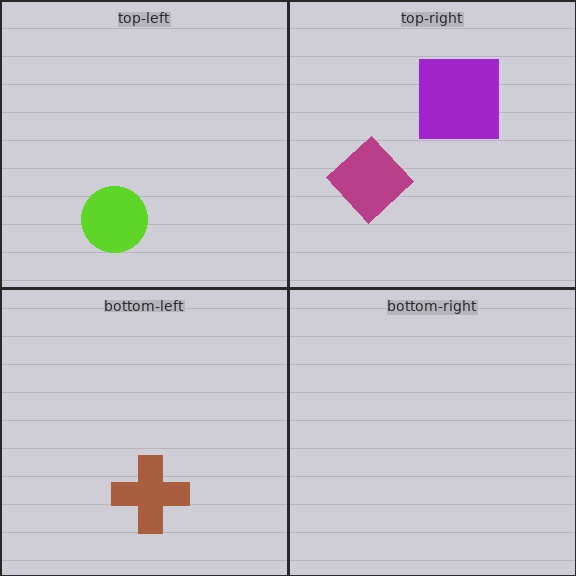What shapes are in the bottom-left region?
The brown cross.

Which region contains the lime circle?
The top-left region.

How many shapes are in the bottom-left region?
1.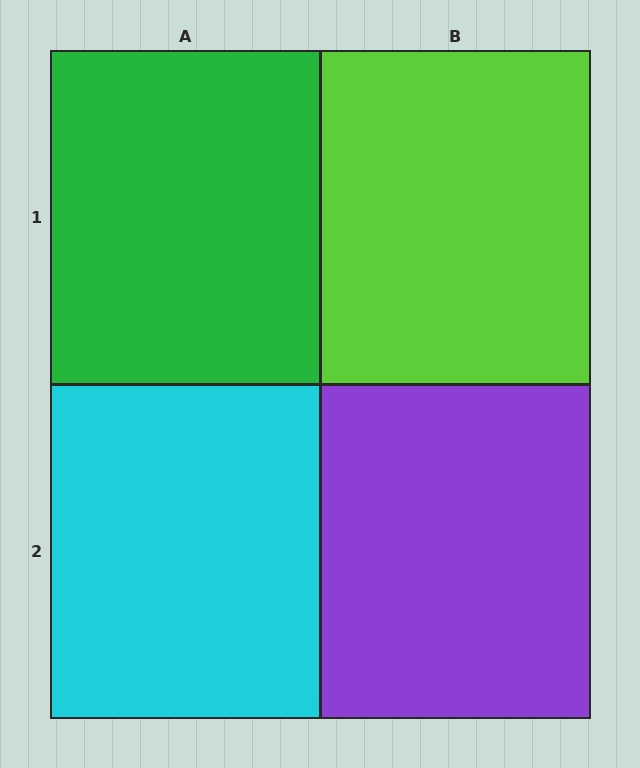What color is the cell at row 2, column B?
Purple.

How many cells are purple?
1 cell is purple.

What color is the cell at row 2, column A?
Cyan.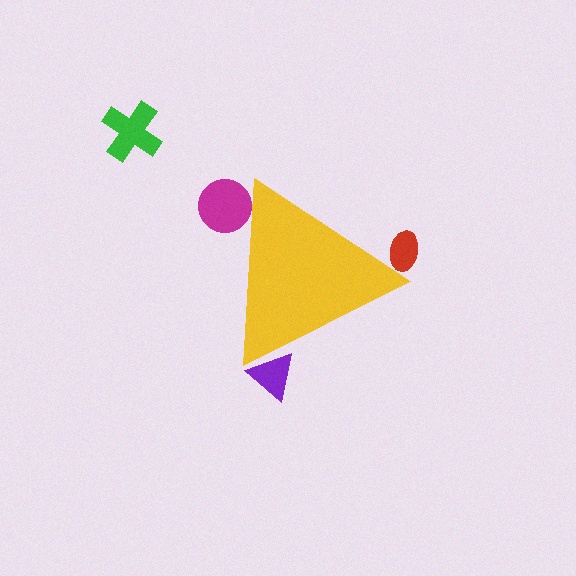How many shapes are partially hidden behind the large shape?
3 shapes are partially hidden.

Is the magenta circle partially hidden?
Yes, the magenta circle is partially hidden behind the yellow triangle.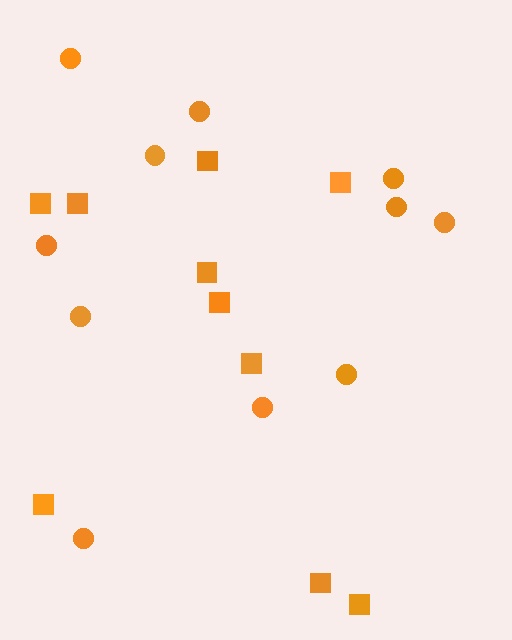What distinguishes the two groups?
There are 2 groups: one group of circles (11) and one group of squares (10).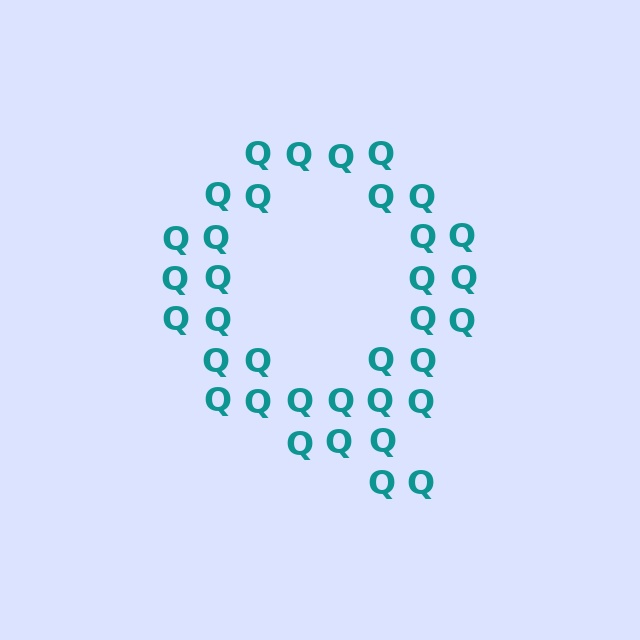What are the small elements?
The small elements are letter Q's.